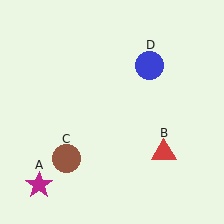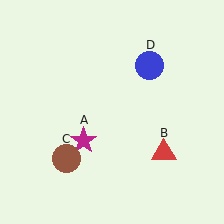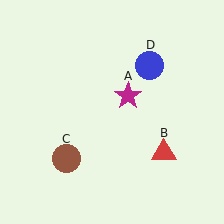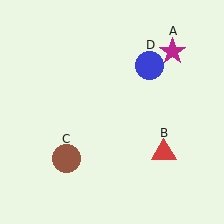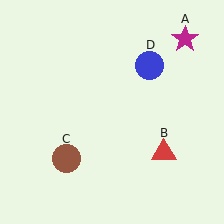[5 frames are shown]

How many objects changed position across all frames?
1 object changed position: magenta star (object A).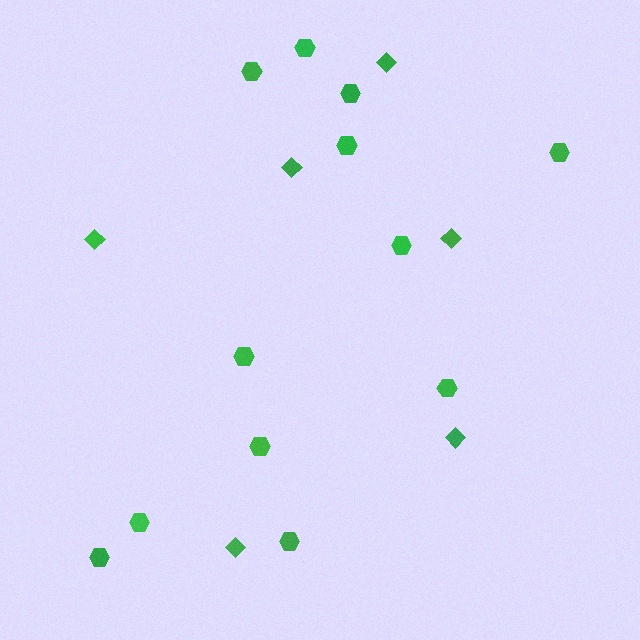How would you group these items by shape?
There are 2 groups: one group of diamonds (6) and one group of hexagons (12).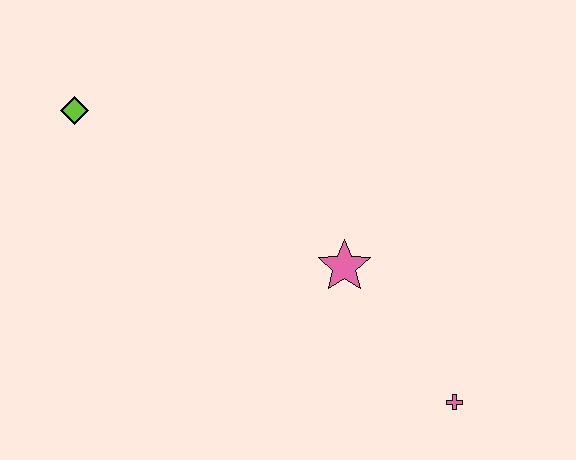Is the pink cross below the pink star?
Yes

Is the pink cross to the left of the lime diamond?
No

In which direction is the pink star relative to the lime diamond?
The pink star is to the right of the lime diamond.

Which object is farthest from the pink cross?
The lime diamond is farthest from the pink cross.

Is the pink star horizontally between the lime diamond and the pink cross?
Yes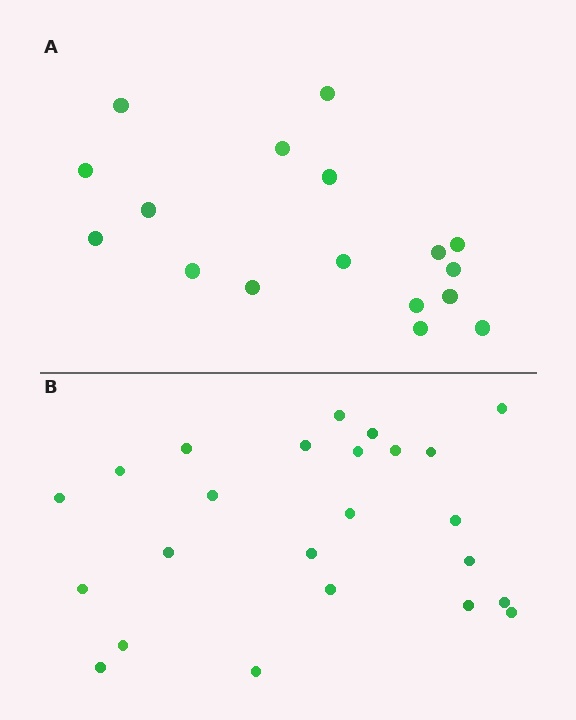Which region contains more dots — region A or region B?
Region B (the bottom region) has more dots.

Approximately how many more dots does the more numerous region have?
Region B has roughly 8 or so more dots than region A.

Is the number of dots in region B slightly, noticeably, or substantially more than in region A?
Region B has noticeably more, but not dramatically so. The ratio is roughly 1.4 to 1.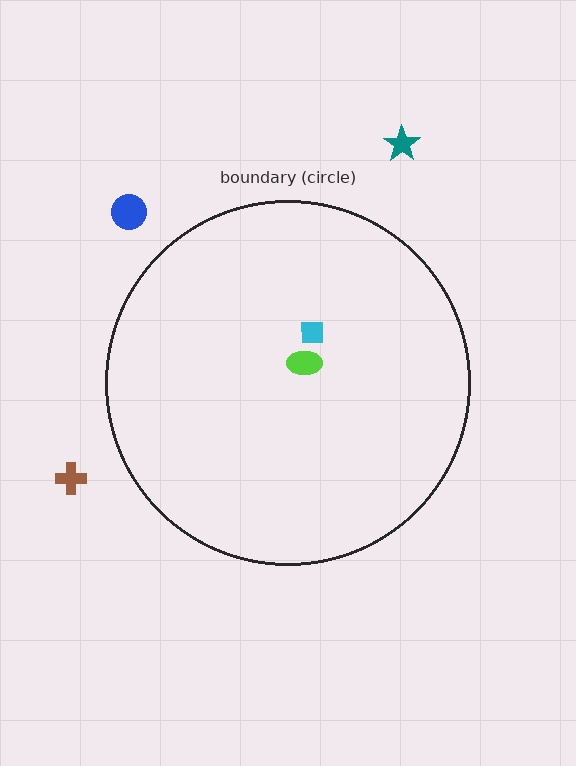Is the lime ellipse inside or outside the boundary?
Inside.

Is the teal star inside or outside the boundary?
Outside.